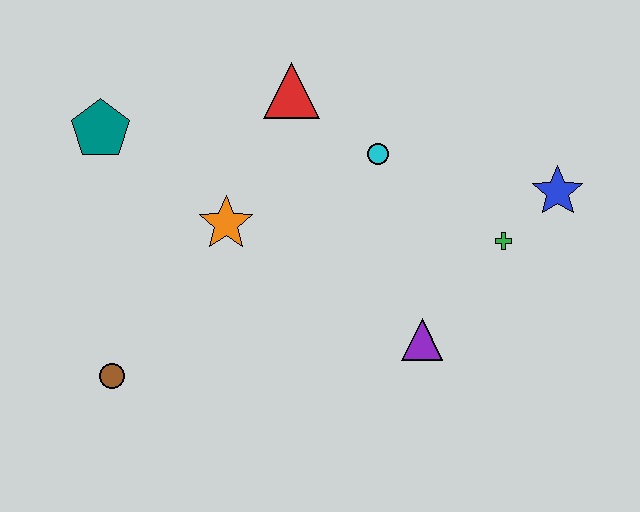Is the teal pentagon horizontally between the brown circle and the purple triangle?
No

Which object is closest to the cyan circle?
The red triangle is closest to the cyan circle.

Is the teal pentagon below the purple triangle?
No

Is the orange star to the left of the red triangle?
Yes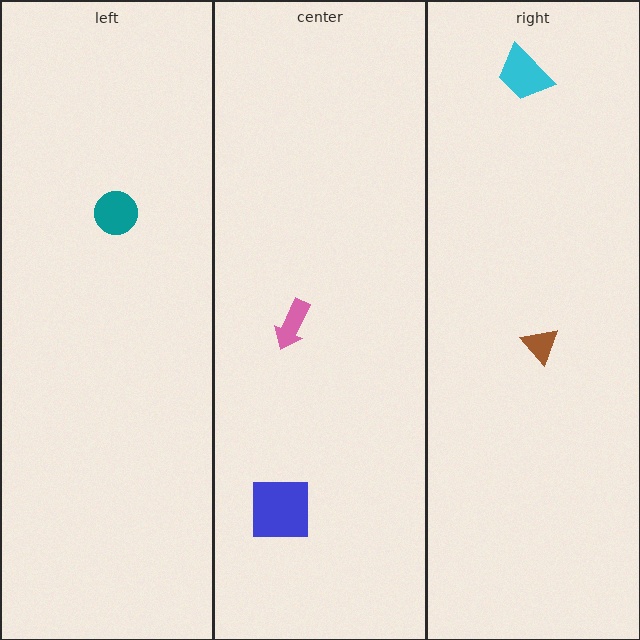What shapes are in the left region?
The teal circle.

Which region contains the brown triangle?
The right region.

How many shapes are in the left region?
1.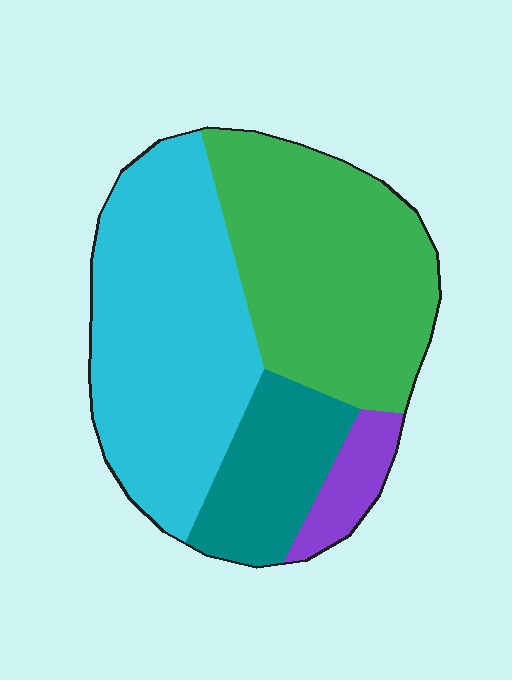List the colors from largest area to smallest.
From largest to smallest: cyan, green, teal, purple.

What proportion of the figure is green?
Green takes up about three eighths (3/8) of the figure.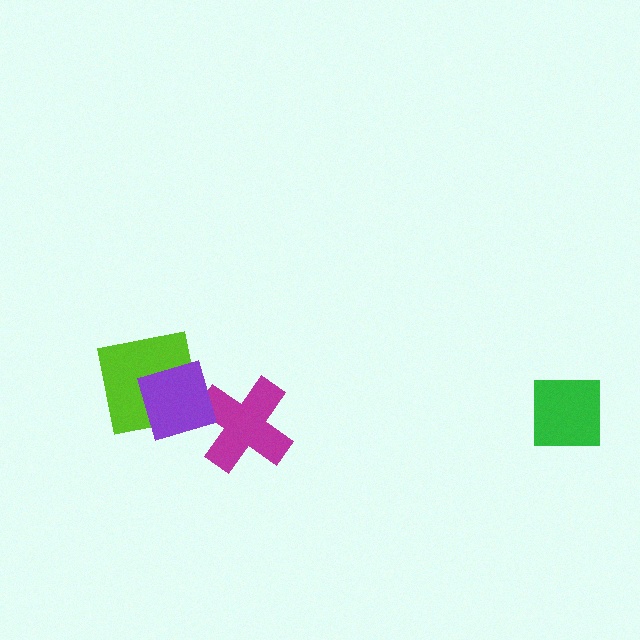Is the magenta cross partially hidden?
Yes, it is partially covered by another shape.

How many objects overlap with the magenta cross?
1 object overlaps with the magenta cross.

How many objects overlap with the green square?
0 objects overlap with the green square.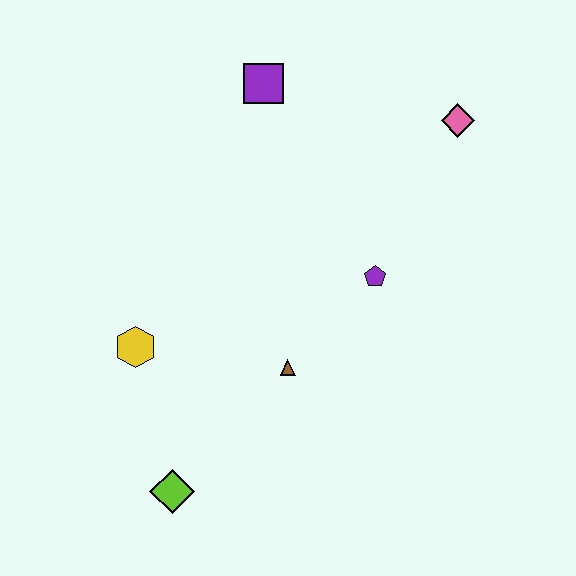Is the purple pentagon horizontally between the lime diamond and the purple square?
No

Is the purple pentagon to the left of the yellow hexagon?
No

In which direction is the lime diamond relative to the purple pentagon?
The lime diamond is below the purple pentagon.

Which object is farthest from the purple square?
The lime diamond is farthest from the purple square.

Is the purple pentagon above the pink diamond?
No